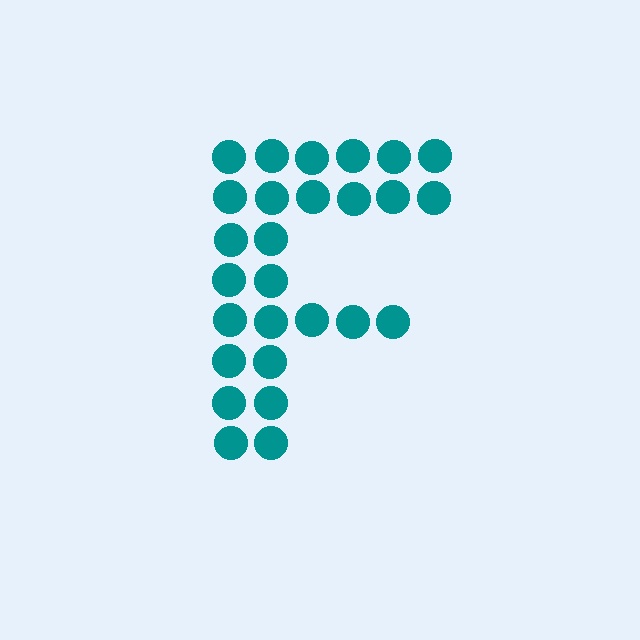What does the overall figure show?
The overall figure shows the letter F.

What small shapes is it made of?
It is made of small circles.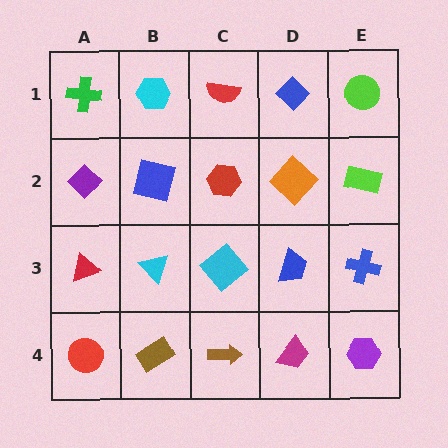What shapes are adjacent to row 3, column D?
An orange diamond (row 2, column D), a magenta trapezoid (row 4, column D), a cyan diamond (row 3, column C), a blue cross (row 3, column E).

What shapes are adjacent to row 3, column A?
A purple diamond (row 2, column A), a red circle (row 4, column A), a cyan triangle (row 3, column B).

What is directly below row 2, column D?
A blue trapezoid.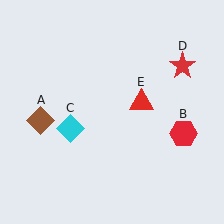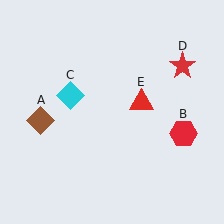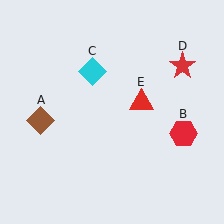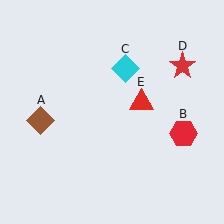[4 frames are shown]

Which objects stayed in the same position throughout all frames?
Brown diamond (object A) and red hexagon (object B) and red star (object D) and red triangle (object E) remained stationary.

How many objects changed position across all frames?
1 object changed position: cyan diamond (object C).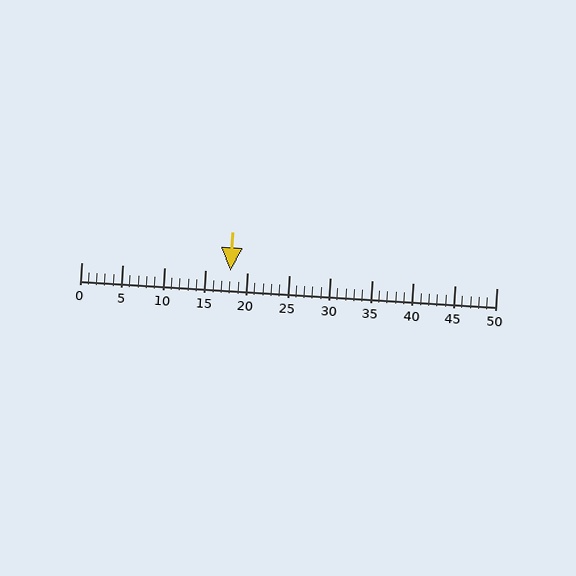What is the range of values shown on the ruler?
The ruler shows values from 0 to 50.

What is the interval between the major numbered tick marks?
The major tick marks are spaced 5 units apart.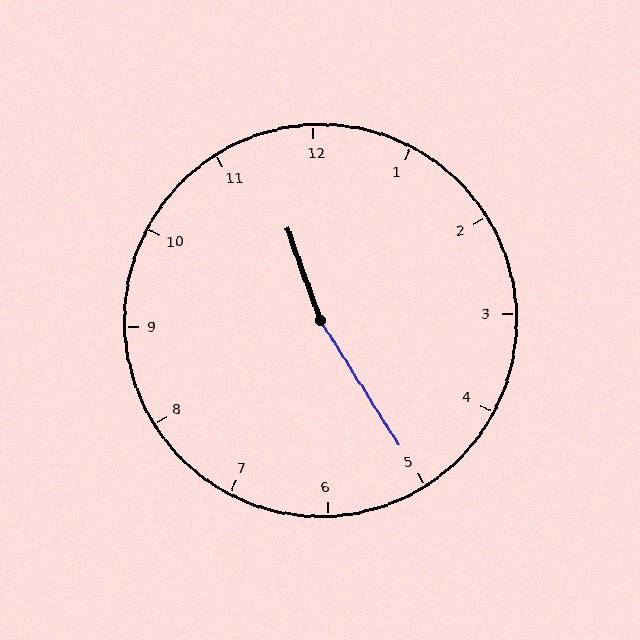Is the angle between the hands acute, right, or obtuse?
It is obtuse.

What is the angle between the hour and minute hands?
Approximately 168 degrees.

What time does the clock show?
11:25.